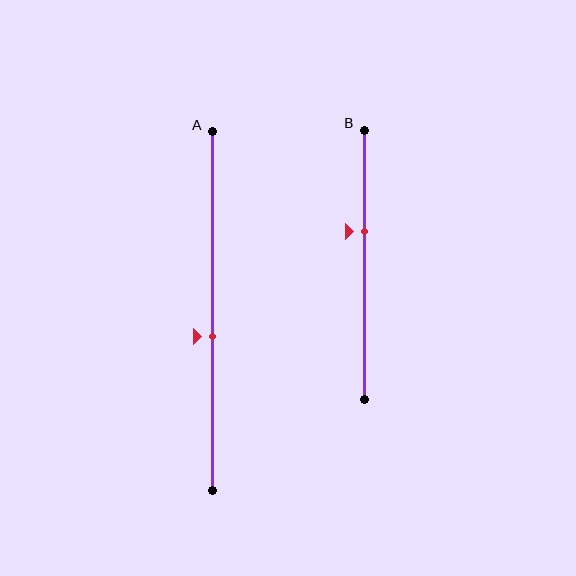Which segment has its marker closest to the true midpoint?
Segment A has its marker closest to the true midpoint.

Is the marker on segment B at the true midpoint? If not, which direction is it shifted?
No, the marker on segment B is shifted upward by about 13% of the segment length.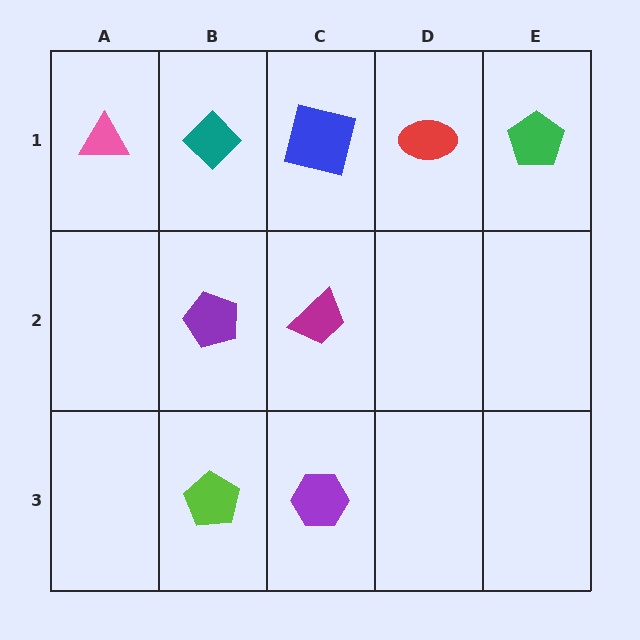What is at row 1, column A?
A pink triangle.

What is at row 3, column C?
A purple hexagon.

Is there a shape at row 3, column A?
No, that cell is empty.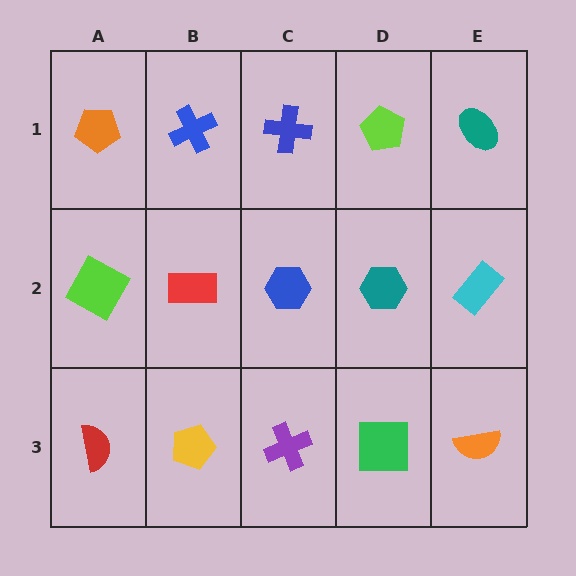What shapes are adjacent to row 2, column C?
A blue cross (row 1, column C), a purple cross (row 3, column C), a red rectangle (row 2, column B), a teal hexagon (row 2, column D).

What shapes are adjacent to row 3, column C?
A blue hexagon (row 2, column C), a yellow pentagon (row 3, column B), a green square (row 3, column D).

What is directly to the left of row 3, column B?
A red semicircle.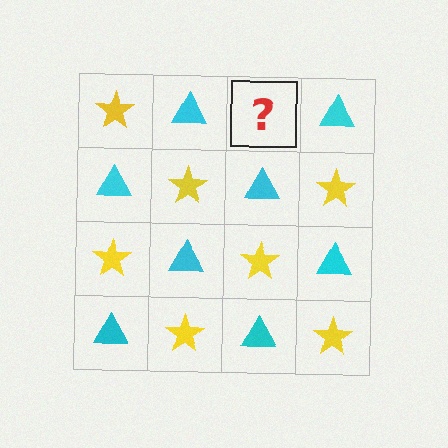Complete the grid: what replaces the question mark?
The question mark should be replaced with a yellow star.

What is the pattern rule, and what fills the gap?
The rule is that it alternates yellow star and cyan triangle in a checkerboard pattern. The gap should be filled with a yellow star.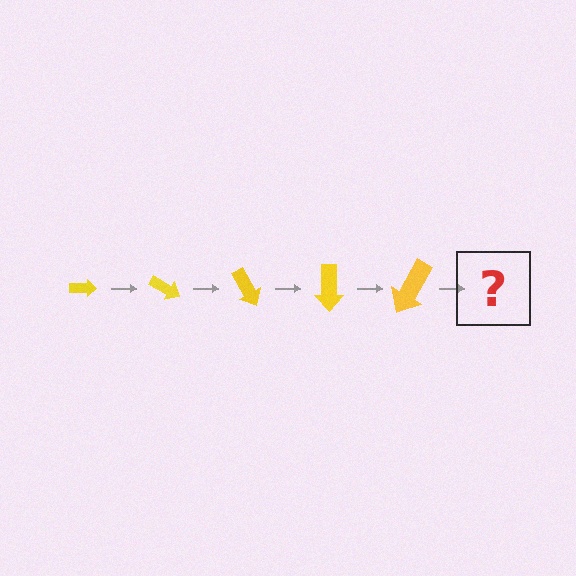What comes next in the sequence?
The next element should be an arrow, larger than the previous one and rotated 150 degrees from the start.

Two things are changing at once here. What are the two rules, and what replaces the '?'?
The two rules are that the arrow grows larger each step and it rotates 30 degrees each step. The '?' should be an arrow, larger than the previous one and rotated 150 degrees from the start.